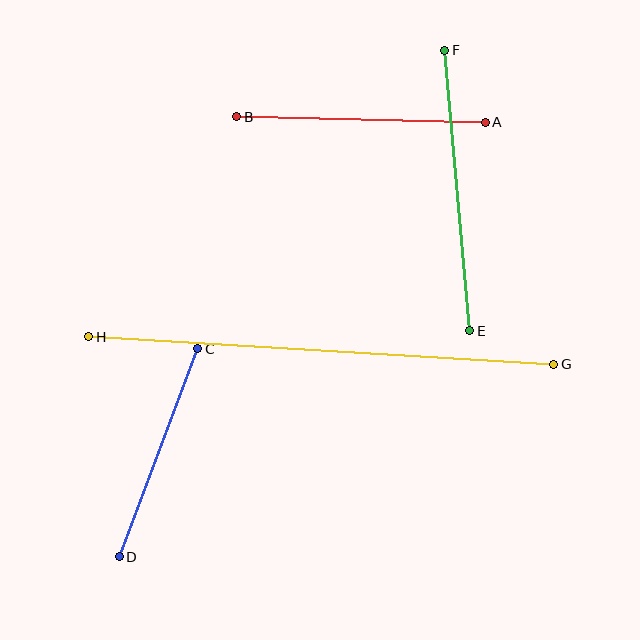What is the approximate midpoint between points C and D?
The midpoint is at approximately (158, 453) pixels.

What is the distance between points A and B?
The distance is approximately 249 pixels.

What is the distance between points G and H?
The distance is approximately 466 pixels.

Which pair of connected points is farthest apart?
Points G and H are farthest apart.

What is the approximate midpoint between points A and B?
The midpoint is at approximately (361, 119) pixels.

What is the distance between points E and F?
The distance is approximately 282 pixels.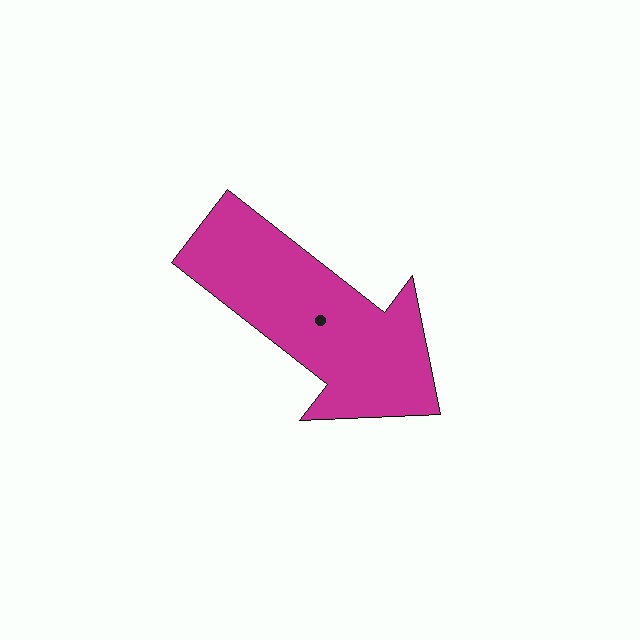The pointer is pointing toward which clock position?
Roughly 4 o'clock.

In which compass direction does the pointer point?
Southeast.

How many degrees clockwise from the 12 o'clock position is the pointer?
Approximately 128 degrees.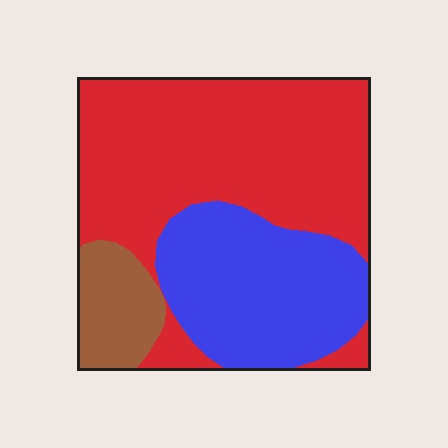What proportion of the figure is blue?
Blue takes up between a quarter and a half of the figure.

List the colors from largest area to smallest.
From largest to smallest: red, blue, brown.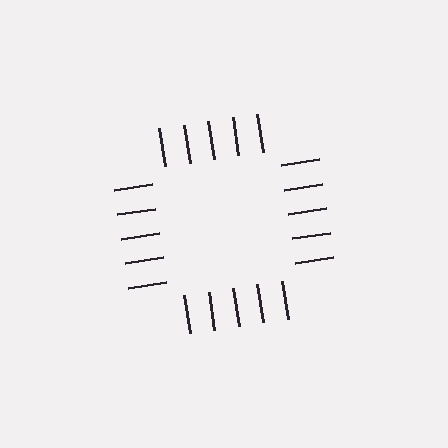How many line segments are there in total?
20 — 5 along each of the 4 edges.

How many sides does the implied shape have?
4 sides — the line-ends trace a square.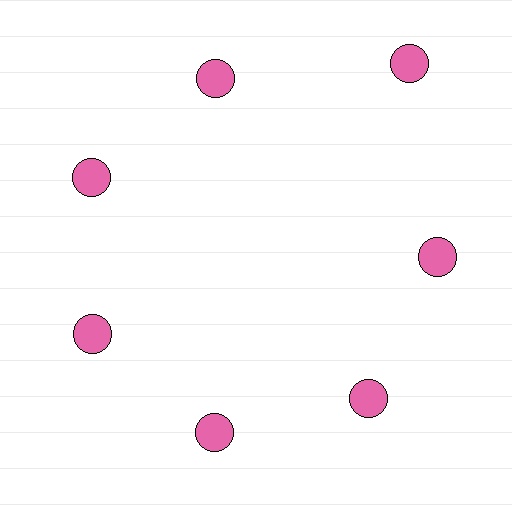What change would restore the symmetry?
The symmetry would be restored by moving it inward, back onto the ring so that all 7 circles sit at equal angles and equal distance from the center.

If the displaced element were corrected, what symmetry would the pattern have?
It would have 7-fold rotational symmetry — the pattern would map onto itself every 51 degrees.